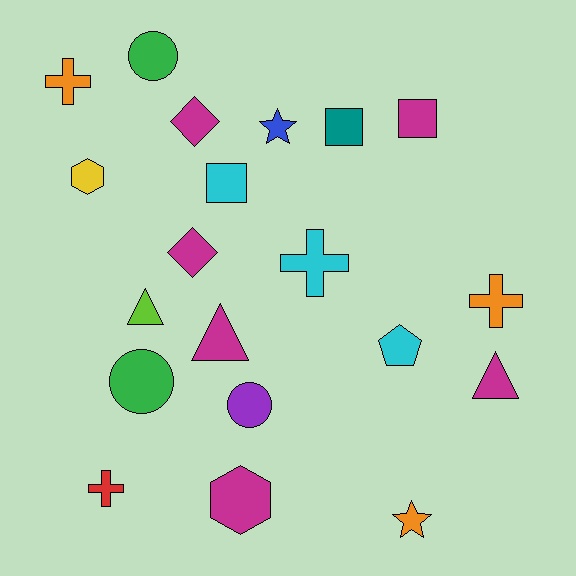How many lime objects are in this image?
There is 1 lime object.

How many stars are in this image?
There are 2 stars.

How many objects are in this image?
There are 20 objects.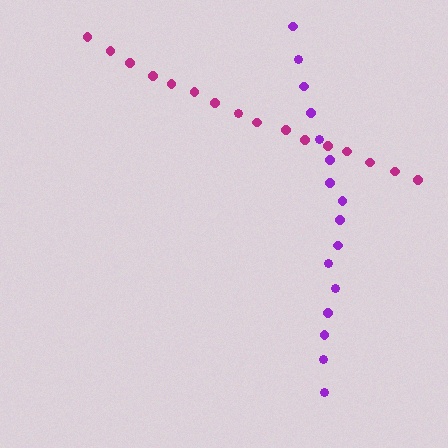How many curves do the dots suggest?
There are 2 distinct paths.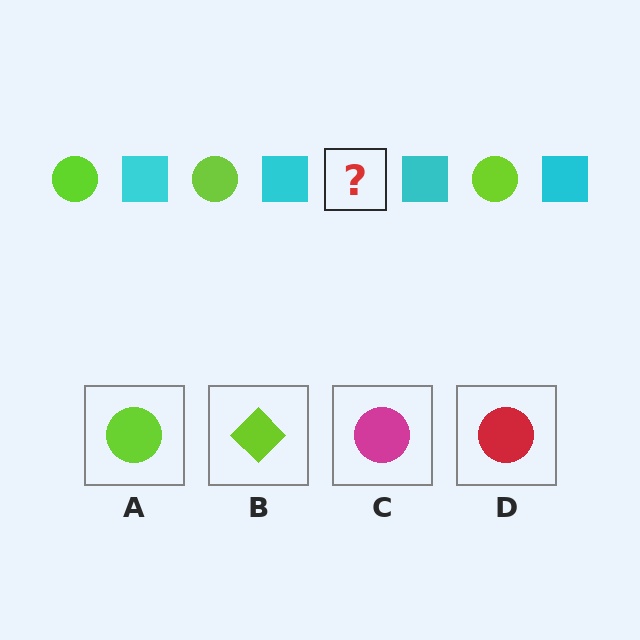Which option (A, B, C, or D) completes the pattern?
A.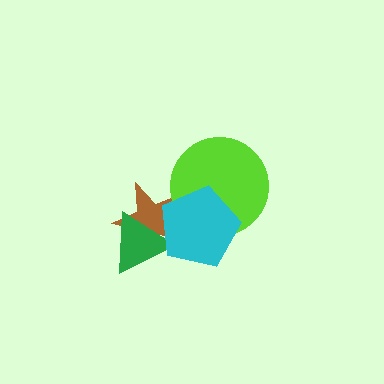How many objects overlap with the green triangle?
2 objects overlap with the green triangle.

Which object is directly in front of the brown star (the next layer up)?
The green triangle is directly in front of the brown star.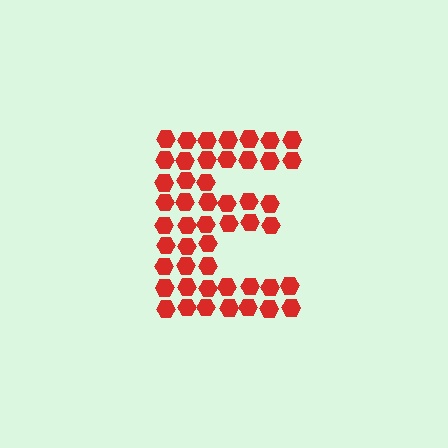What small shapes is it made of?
It is made of small hexagons.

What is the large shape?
The large shape is the letter E.